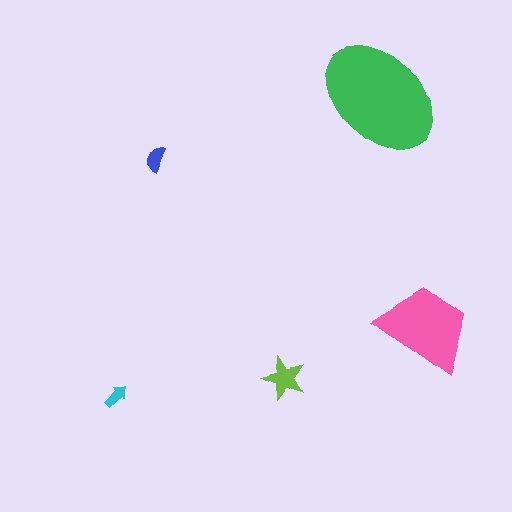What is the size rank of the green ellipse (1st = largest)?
1st.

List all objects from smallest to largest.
The cyan arrow, the blue semicircle, the lime star, the pink trapezoid, the green ellipse.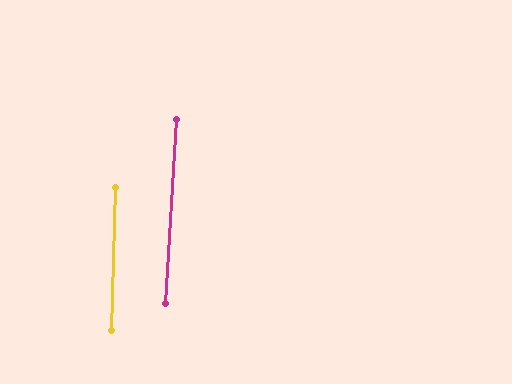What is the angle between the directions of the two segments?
Approximately 2 degrees.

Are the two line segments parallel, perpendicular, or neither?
Parallel — their directions differ by only 1.6°.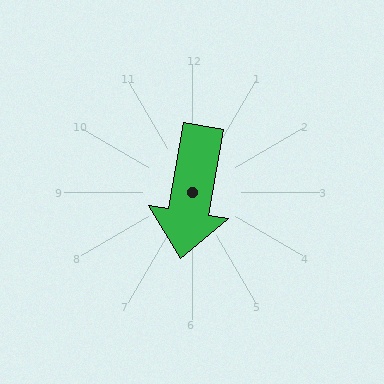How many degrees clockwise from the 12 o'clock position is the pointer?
Approximately 190 degrees.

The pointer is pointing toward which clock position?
Roughly 6 o'clock.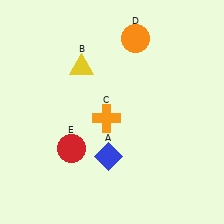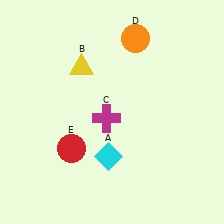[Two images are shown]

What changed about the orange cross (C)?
In Image 1, C is orange. In Image 2, it changed to magenta.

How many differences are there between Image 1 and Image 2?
There are 2 differences between the two images.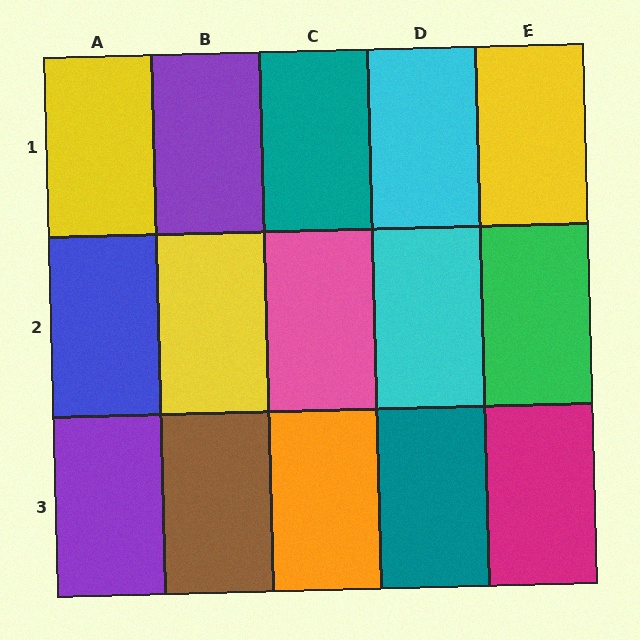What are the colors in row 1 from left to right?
Yellow, purple, teal, cyan, yellow.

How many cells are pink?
1 cell is pink.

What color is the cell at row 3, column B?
Brown.